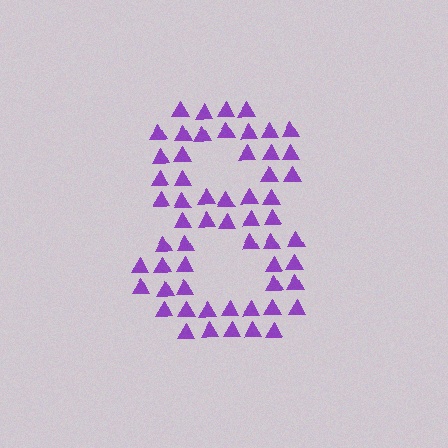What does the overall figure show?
The overall figure shows the digit 8.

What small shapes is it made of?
It is made of small triangles.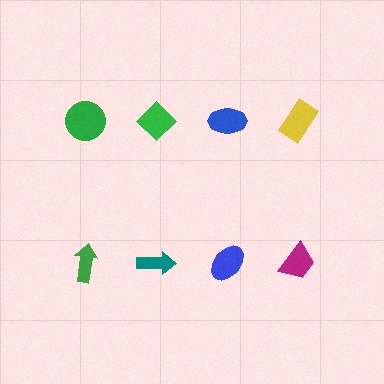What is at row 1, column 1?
A green circle.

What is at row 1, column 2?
A green diamond.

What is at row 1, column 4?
A yellow rectangle.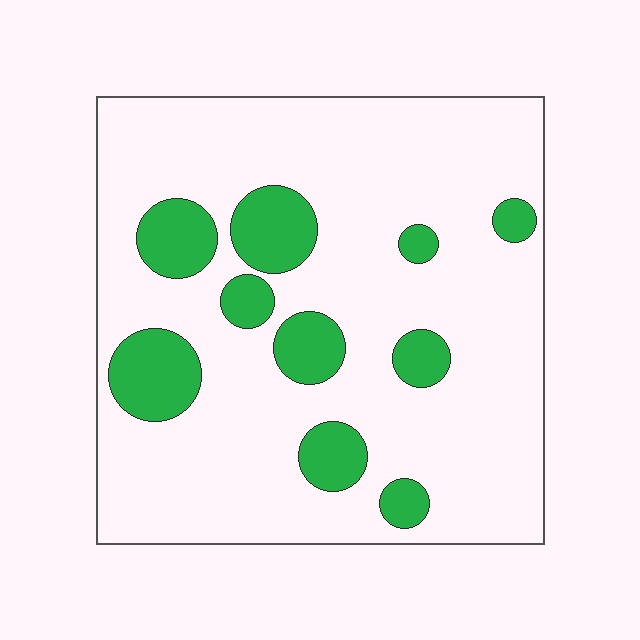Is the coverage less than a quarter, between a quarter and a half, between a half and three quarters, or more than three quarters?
Less than a quarter.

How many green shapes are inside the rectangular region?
10.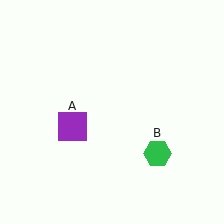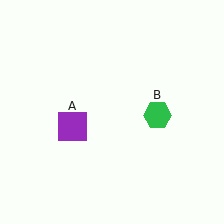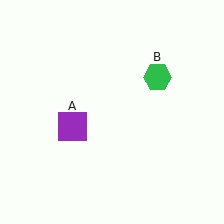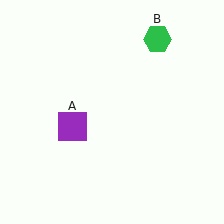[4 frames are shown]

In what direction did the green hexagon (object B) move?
The green hexagon (object B) moved up.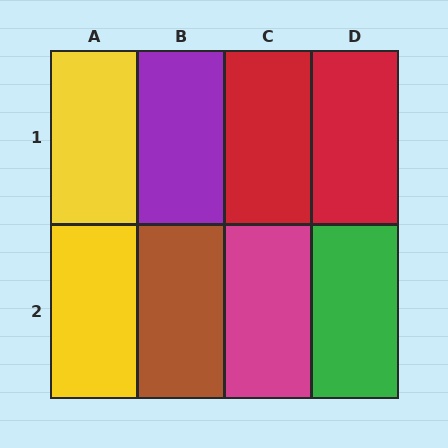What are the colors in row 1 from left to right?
Yellow, purple, red, red.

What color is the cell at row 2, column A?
Yellow.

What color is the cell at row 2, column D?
Green.